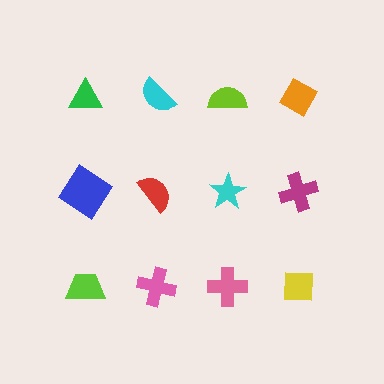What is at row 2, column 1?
A blue diamond.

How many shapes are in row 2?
4 shapes.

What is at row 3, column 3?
A pink cross.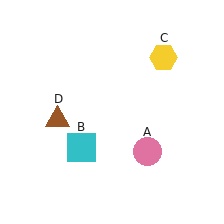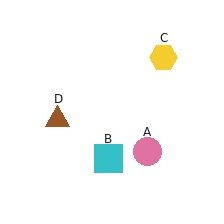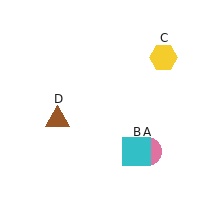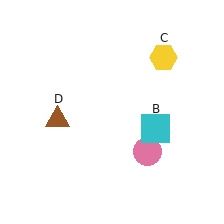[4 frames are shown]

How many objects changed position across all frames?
1 object changed position: cyan square (object B).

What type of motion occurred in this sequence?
The cyan square (object B) rotated counterclockwise around the center of the scene.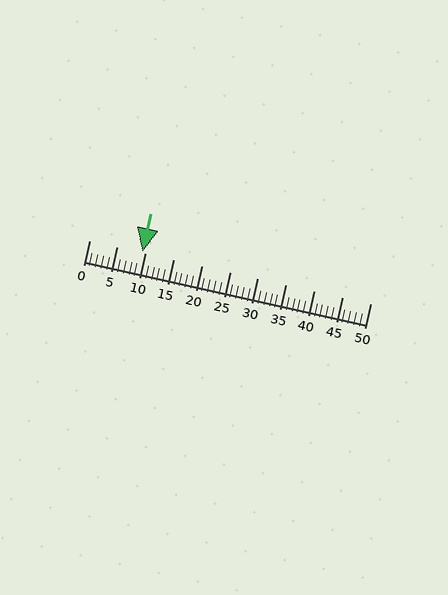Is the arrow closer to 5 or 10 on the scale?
The arrow is closer to 10.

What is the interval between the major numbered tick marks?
The major tick marks are spaced 5 units apart.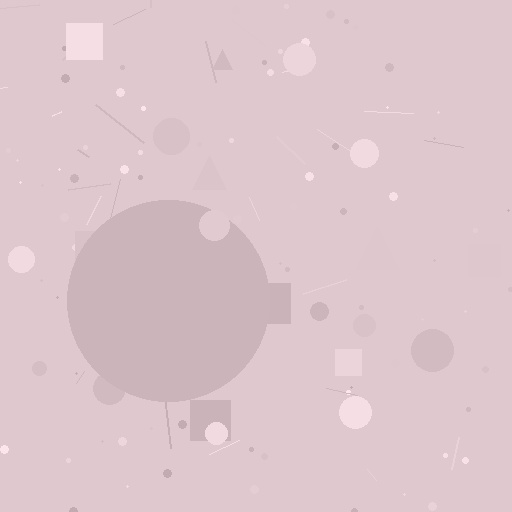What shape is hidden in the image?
A circle is hidden in the image.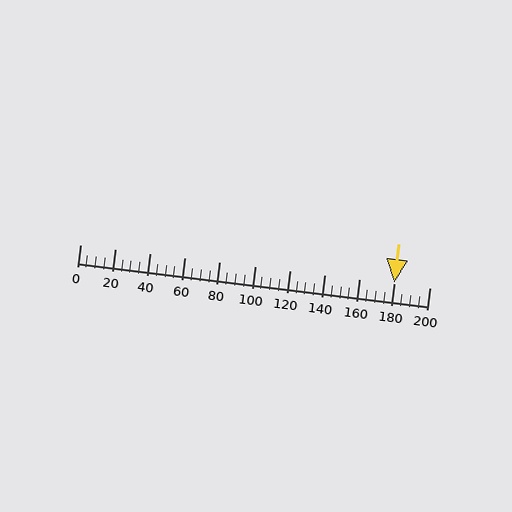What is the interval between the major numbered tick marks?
The major tick marks are spaced 20 units apart.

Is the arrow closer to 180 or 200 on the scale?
The arrow is closer to 180.